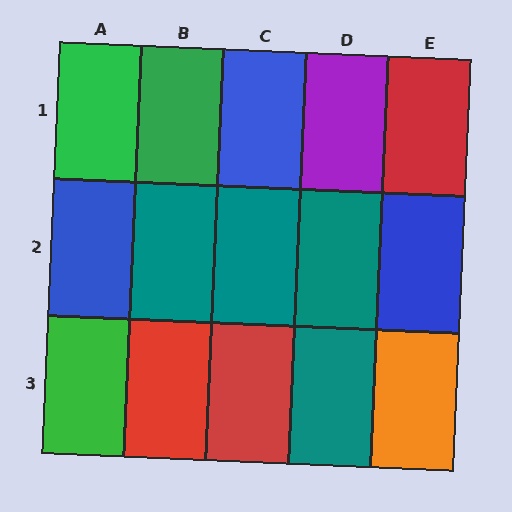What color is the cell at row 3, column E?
Orange.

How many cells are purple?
1 cell is purple.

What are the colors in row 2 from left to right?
Blue, teal, teal, teal, blue.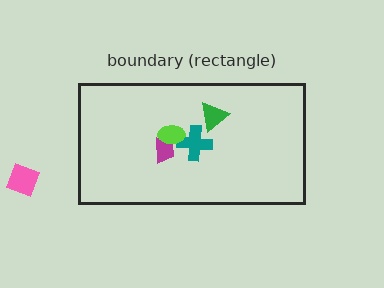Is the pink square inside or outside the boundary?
Outside.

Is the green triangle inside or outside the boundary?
Inside.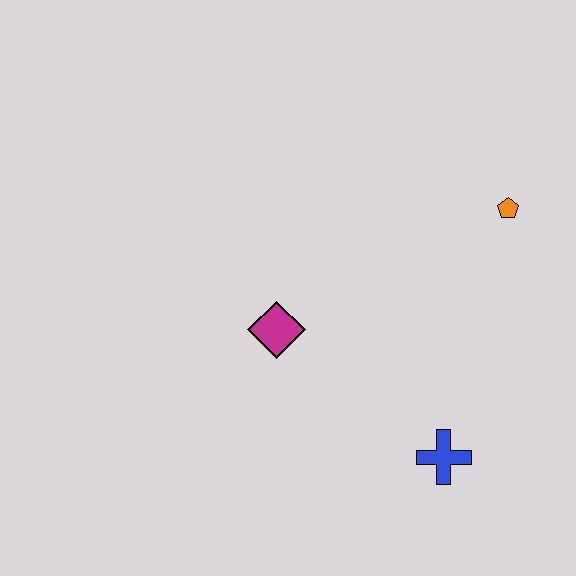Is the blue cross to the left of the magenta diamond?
No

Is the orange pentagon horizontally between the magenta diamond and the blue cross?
No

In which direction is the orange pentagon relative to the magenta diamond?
The orange pentagon is to the right of the magenta diamond.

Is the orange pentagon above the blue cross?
Yes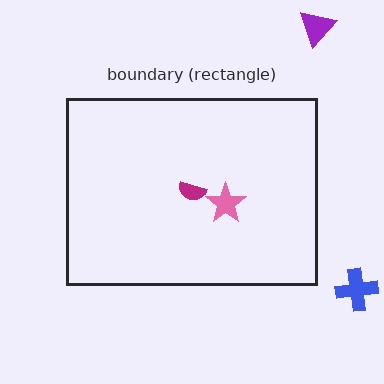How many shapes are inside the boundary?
2 inside, 2 outside.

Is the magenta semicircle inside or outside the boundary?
Inside.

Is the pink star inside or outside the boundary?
Inside.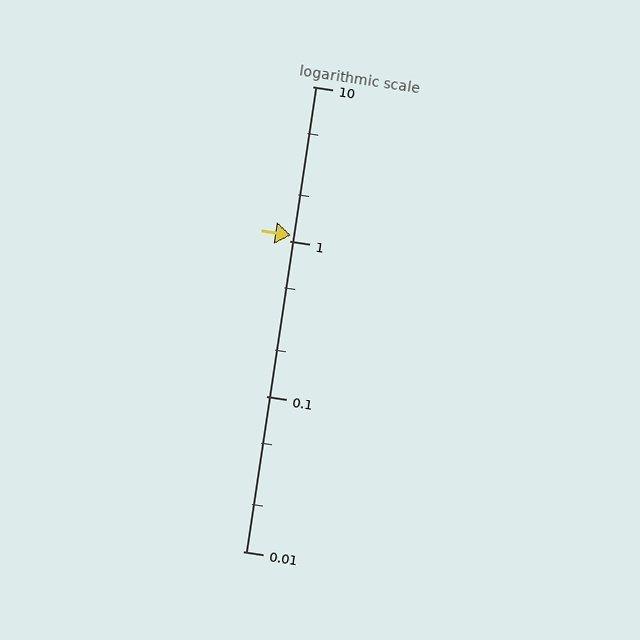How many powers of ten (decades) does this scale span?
The scale spans 3 decades, from 0.01 to 10.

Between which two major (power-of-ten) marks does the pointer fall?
The pointer is between 1 and 10.